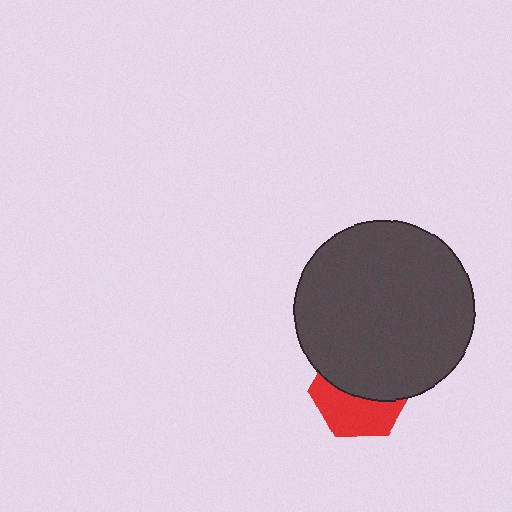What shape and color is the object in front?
The object in front is a dark gray circle.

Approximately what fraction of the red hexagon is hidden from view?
Roughly 54% of the red hexagon is hidden behind the dark gray circle.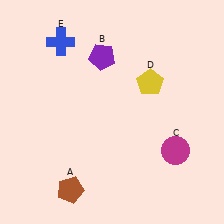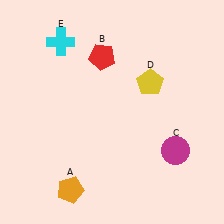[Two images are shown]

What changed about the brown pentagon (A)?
In Image 1, A is brown. In Image 2, it changed to orange.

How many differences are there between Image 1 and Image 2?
There are 3 differences between the two images.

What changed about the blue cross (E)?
In Image 1, E is blue. In Image 2, it changed to cyan.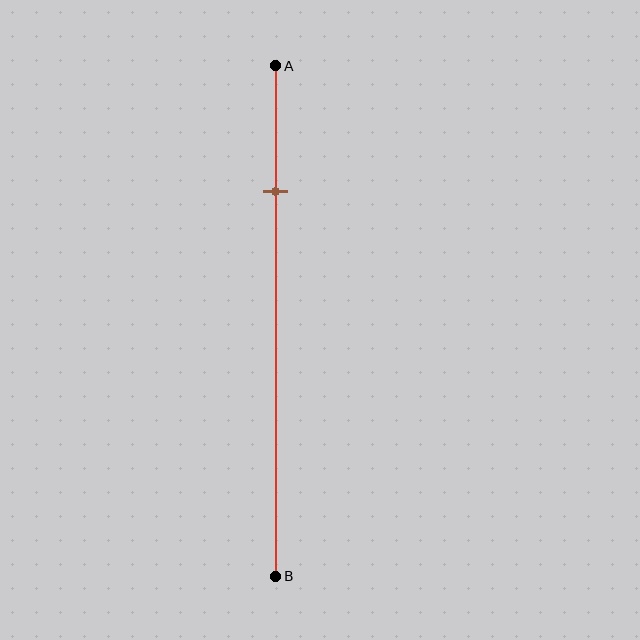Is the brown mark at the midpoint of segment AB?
No, the mark is at about 25% from A, not at the 50% midpoint.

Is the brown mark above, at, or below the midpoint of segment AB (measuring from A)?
The brown mark is above the midpoint of segment AB.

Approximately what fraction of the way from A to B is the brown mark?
The brown mark is approximately 25% of the way from A to B.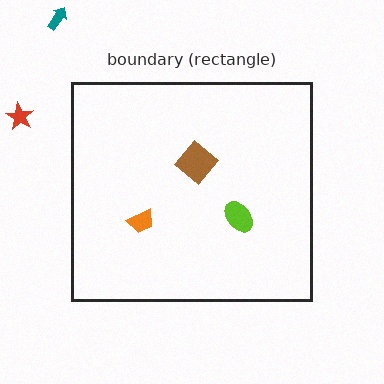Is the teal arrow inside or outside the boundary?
Outside.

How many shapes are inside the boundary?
3 inside, 2 outside.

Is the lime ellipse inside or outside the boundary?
Inside.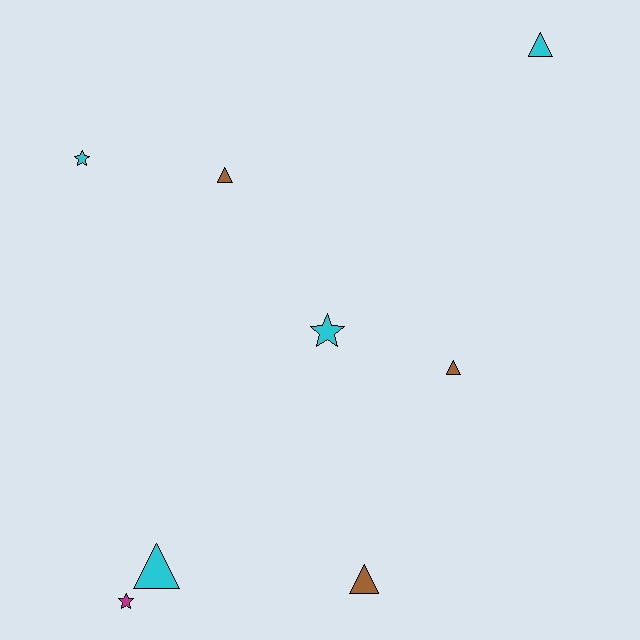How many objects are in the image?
There are 8 objects.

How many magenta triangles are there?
There are no magenta triangles.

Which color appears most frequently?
Cyan, with 4 objects.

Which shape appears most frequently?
Triangle, with 5 objects.